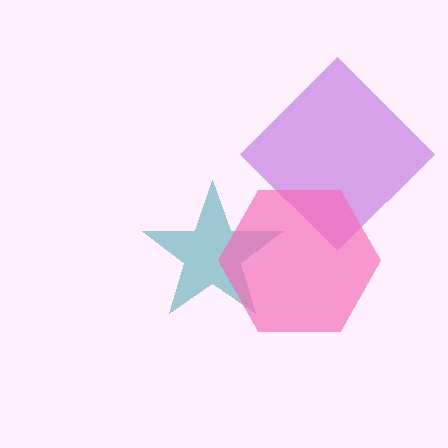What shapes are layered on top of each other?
The layered shapes are: a purple diamond, a teal star, a pink hexagon.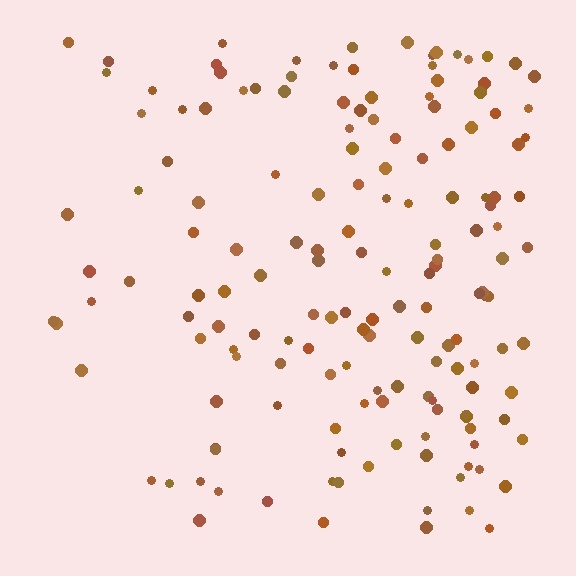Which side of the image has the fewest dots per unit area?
The left.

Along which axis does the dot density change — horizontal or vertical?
Horizontal.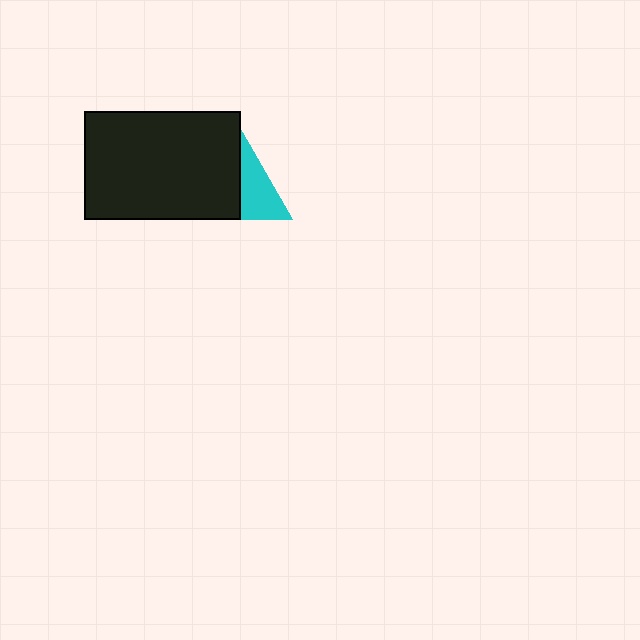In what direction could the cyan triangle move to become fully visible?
The cyan triangle could move right. That would shift it out from behind the black rectangle entirely.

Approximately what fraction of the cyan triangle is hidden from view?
Roughly 62% of the cyan triangle is hidden behind the black rectangle.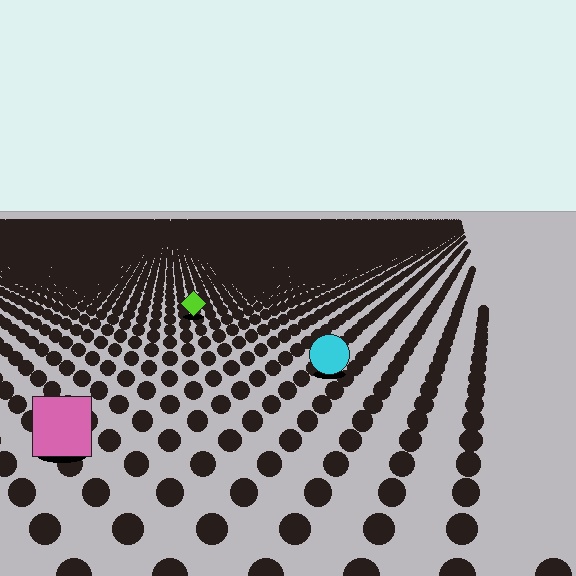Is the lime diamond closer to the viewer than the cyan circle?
No. The cyan circle is closer — you can tell from the texture gradient: the ground texture is coarser near it.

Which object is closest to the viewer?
The pink square is closest. The texture marks near it are larger and more spread out.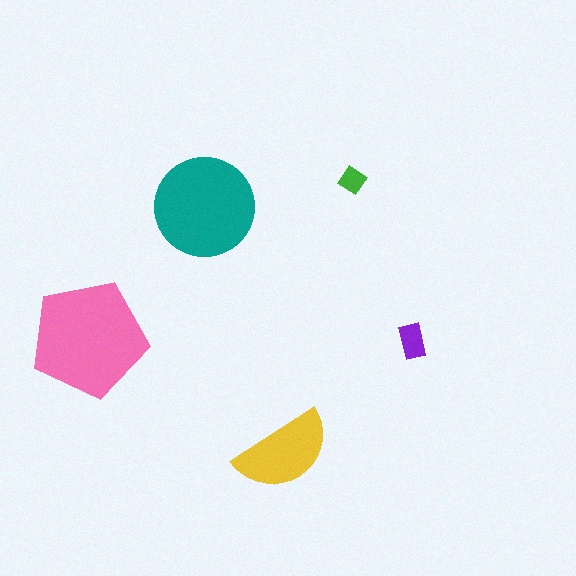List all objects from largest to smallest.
The pink pentagon, the teal circle, the yellow semicircle, the purple rectangle, the green diamond.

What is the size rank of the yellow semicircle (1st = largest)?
3rd.